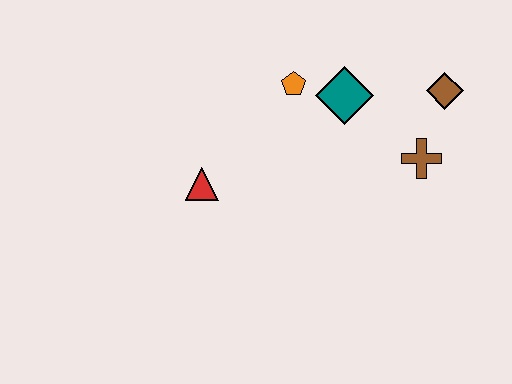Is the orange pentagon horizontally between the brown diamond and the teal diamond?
No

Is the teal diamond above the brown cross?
Yes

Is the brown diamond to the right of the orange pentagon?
Yes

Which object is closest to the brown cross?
The brown diamond is closest to the brown cross.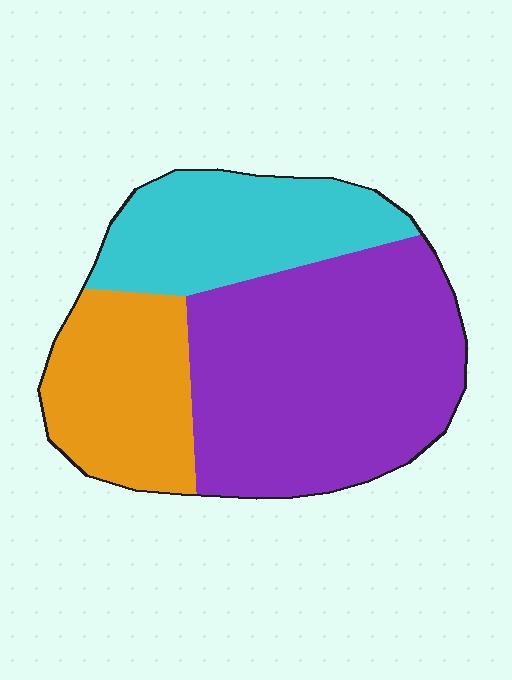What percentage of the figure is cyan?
Cyan takes up about one quarter (1/4) of the figure.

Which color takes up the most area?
Purple, at roughly 50%.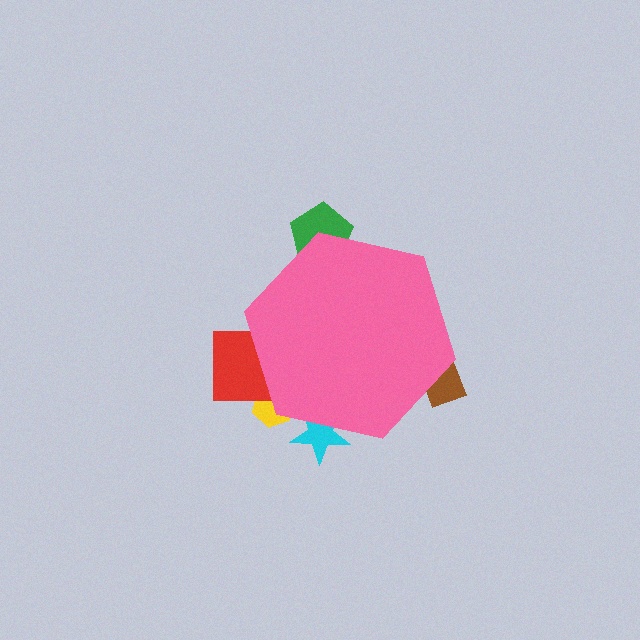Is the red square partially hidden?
Yes, the red square is partially hidden behind the pink hexagon.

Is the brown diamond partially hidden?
Yes, the brown diamond is partially hidden behind the pink hexagon.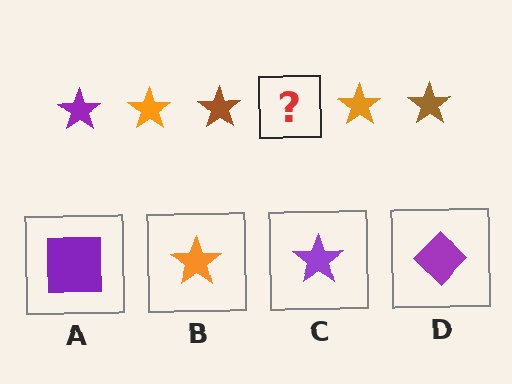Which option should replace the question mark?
Option C.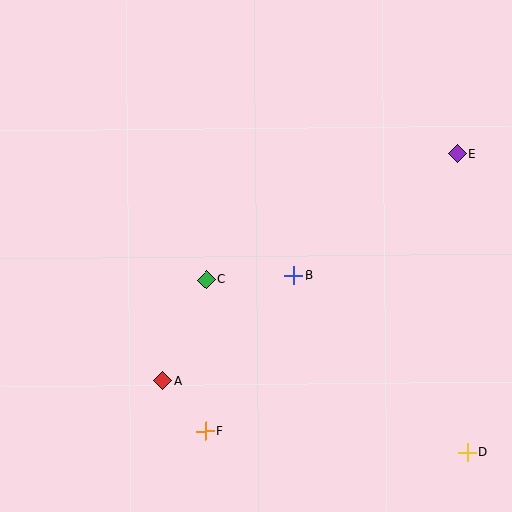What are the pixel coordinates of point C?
Point C is at (206, 280).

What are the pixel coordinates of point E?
Point E is at (457, 154).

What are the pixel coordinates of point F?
Point F is at (205, 431).